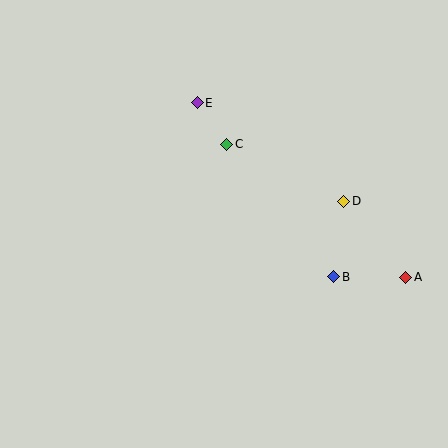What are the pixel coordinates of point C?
Point C is at (227, 144).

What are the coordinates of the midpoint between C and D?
The midpoint between C and D is at (285, 173).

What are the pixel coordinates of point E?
Point E is at (197, 103).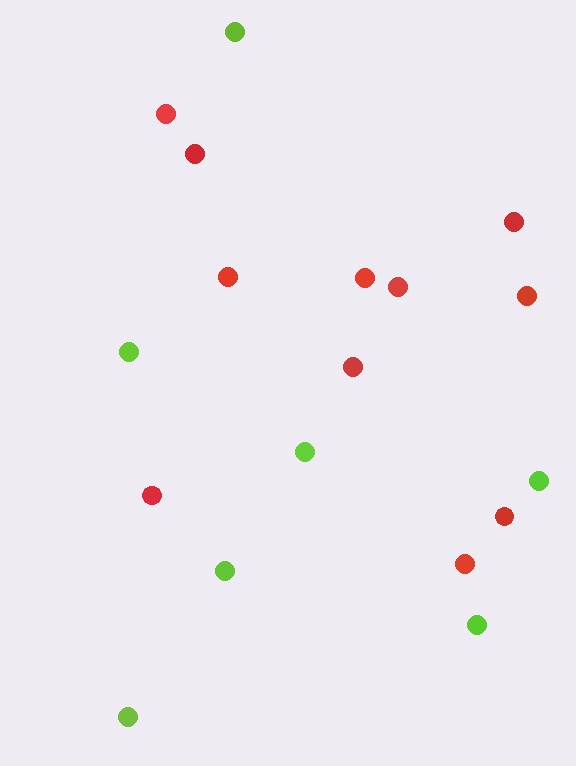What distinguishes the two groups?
There are 2 groups: one group of lime circles (7) and one group of red circles (11).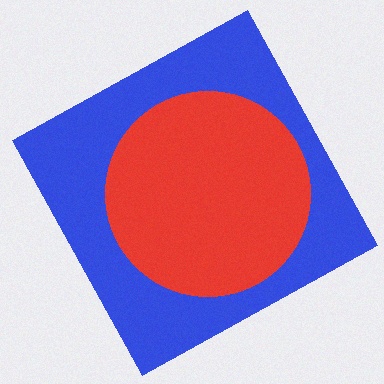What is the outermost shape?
The blue square.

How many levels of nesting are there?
2.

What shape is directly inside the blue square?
The red circle.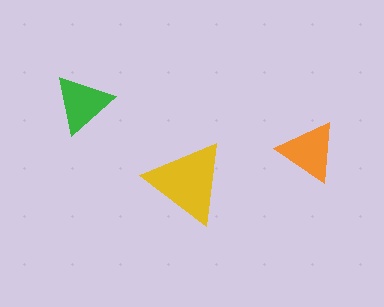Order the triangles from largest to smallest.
the yellow one, the orange one, the green one.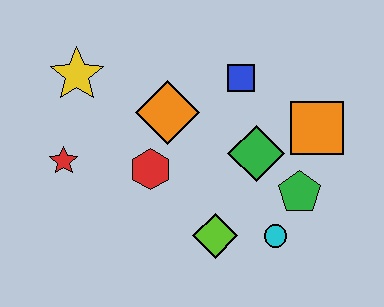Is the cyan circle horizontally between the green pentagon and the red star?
Yes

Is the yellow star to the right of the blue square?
No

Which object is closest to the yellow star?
The red star is closest to the yellow star.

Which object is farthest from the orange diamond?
The cyan circle is farthest from the orange diamond.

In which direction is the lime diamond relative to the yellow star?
The lime diamond is below the yellow star.